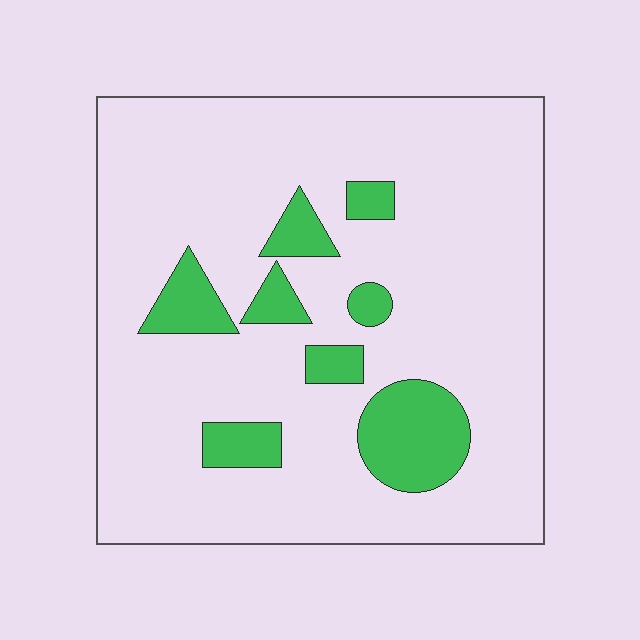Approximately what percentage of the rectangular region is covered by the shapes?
Approximately 15%.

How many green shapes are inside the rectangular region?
8.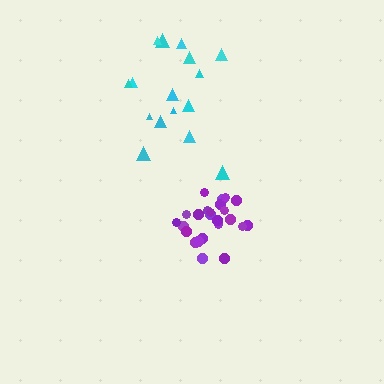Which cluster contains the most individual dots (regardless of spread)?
Purple (24).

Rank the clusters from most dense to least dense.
purple, cyan.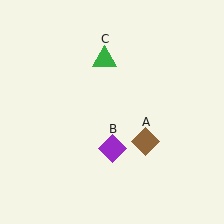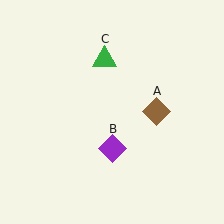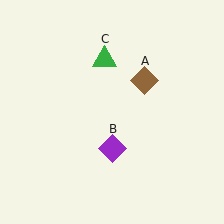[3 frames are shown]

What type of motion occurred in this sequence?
The brown diamond (object A) rotated counterclockwise around the center of the scene.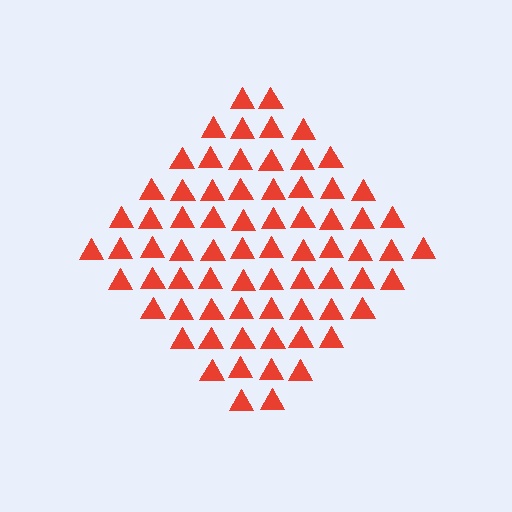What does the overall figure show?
The overall figure shows a diamond.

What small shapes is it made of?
It is made of small triangles.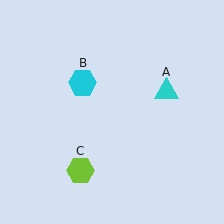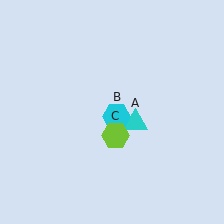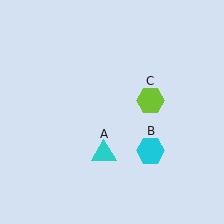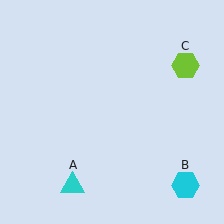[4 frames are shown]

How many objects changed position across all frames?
3 objects changed position: cyan triangle (object A), cyan hexagon (object B), lime hexagon (object C).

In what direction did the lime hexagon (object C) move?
The lime hexagon (object C) moved up and to the right.